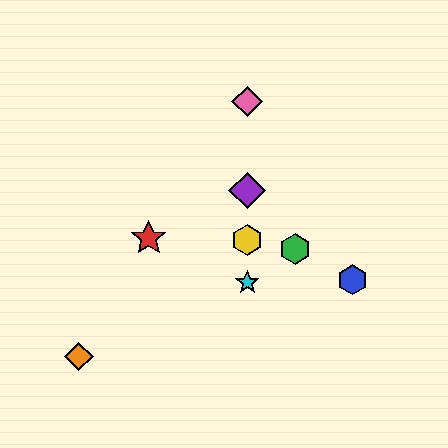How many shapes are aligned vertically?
4 shapes (the yellow hexagon, the purple diamond, the cyan star, the pink diamond) are aligned vertically.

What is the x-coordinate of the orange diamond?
The orange diamond is at x≈79.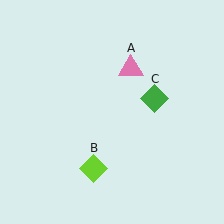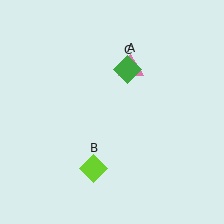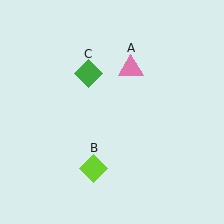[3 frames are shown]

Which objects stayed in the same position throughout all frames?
Pink triangle (object A) and lime diamond (object B) remained stationary.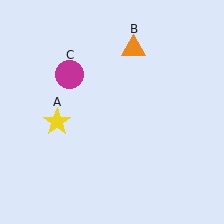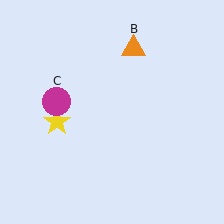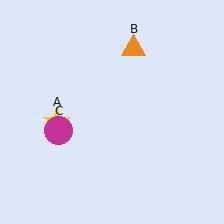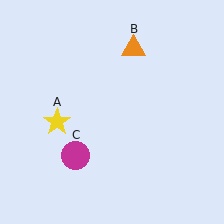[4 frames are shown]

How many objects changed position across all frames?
1 object changed position: magenta circle (object C).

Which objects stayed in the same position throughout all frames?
Yellow star (object A) and orange triangle (object B) remained stationary.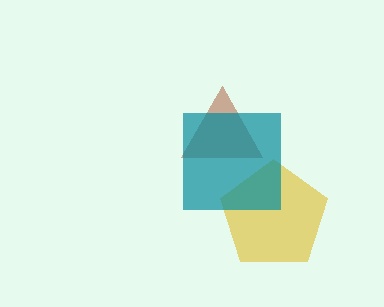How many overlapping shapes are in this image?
There are 3 overlapping shapes in the image.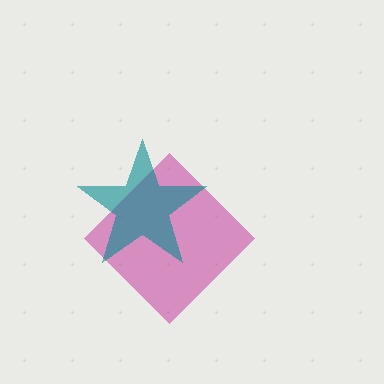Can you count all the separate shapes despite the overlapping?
Yes, there are 2 separate shapes.